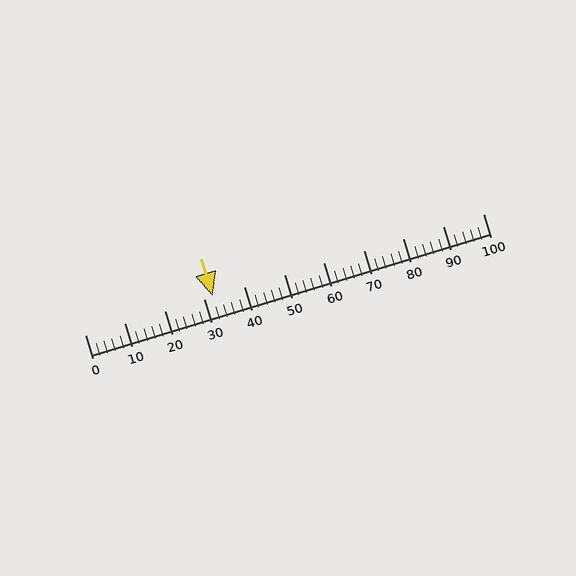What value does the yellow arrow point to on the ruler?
The yellow arrow points to approximately 32.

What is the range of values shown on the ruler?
The ruler shows values from 0 to 100.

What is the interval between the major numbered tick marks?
The major tick marks are spaced 10 units apart.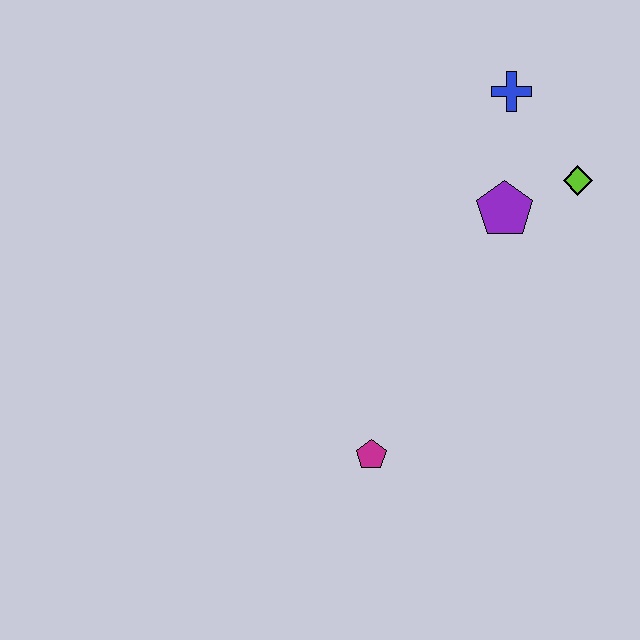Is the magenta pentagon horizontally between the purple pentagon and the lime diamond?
No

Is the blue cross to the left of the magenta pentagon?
No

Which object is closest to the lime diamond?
The purple pentagon is closest to the lime diamond.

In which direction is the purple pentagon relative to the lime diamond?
The purple pentagon is to the left of the lime diamond.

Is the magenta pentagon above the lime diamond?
No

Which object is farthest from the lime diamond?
The magenta pentagon is farthest from the lime diamond.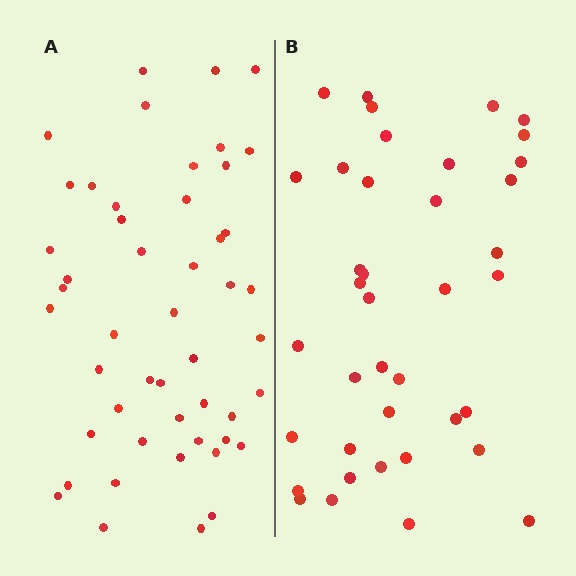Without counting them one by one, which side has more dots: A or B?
Region A (the left region) has more dots.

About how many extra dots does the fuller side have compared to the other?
Region A has roughly 10 or so more dots than region B.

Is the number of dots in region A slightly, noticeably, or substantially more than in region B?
Region A has noticeably more, but not dramatically so. The ratio is roughly 1.3 to 1.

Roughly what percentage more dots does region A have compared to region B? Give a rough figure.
About 25% more.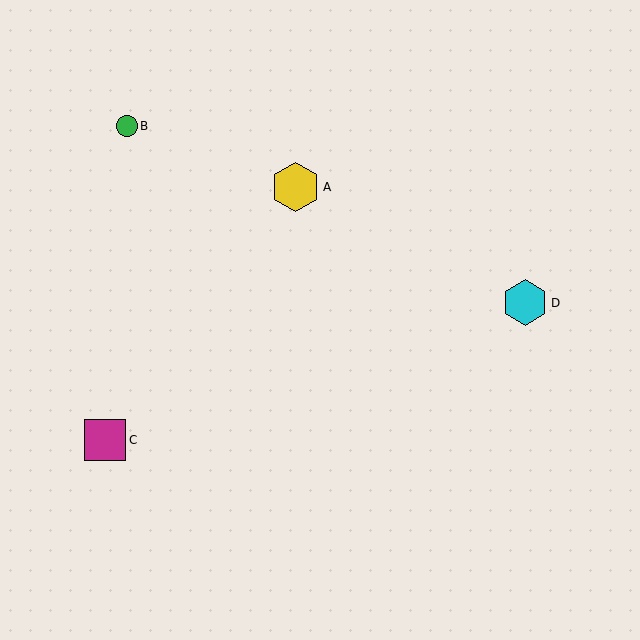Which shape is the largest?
The yellow hexagon (labeled A) is the largest.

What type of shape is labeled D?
Shape D is a cyan hexagon.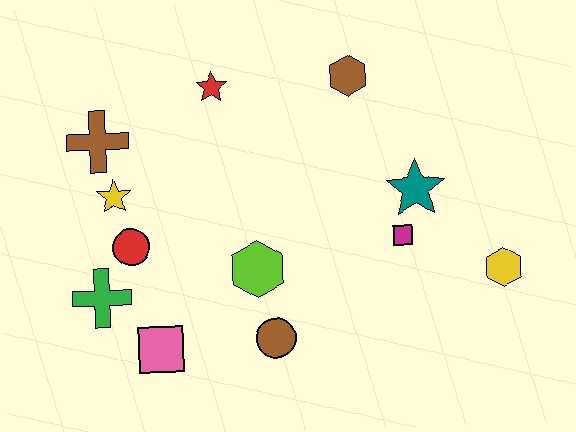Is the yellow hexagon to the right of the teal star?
Yes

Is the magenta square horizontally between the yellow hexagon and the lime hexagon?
Yes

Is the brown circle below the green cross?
Yes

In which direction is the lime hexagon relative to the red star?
The lime hexagon is below the red star.